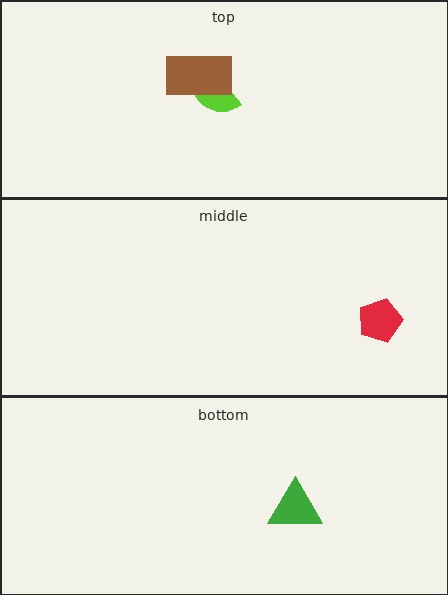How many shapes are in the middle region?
1.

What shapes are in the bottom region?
The green triangle.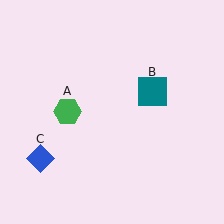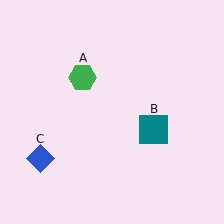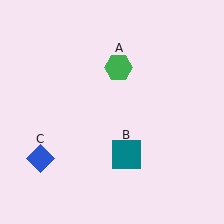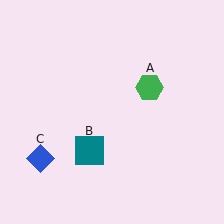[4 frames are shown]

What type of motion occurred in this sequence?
The green hexagon (object A), teal square (object B) rotated clockwise around the center of the scene.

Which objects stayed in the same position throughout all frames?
Blue diamond (object C) remained stationary.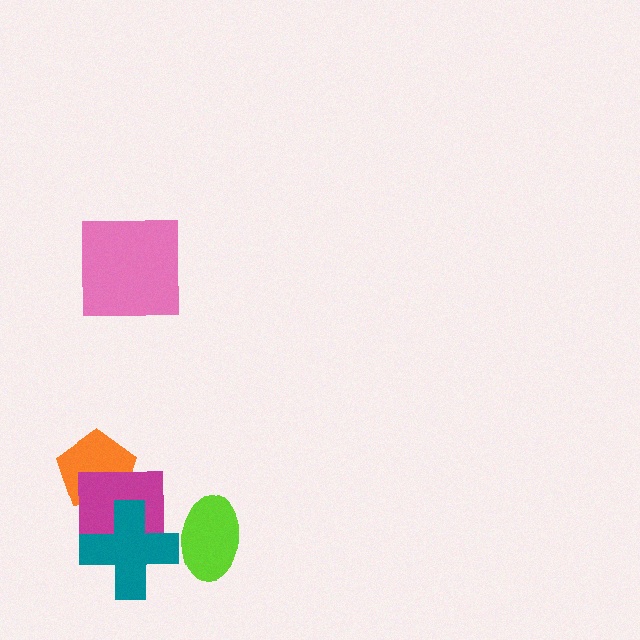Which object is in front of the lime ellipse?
The teal cross is in front of the lime ellipse.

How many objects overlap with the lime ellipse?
1 object overlaps with the lime ellipse.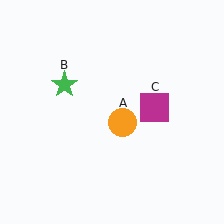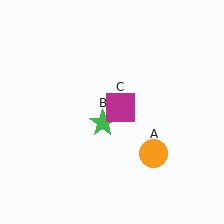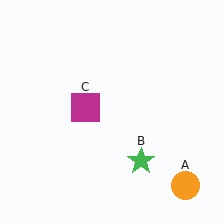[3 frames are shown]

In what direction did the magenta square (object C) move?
The magenta square (object C) moved left.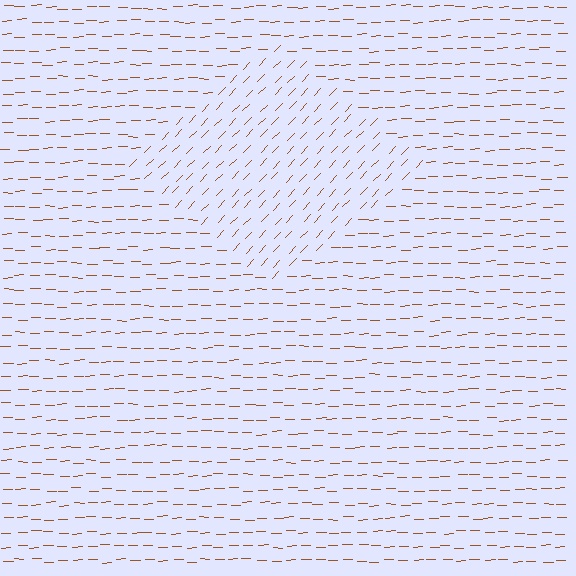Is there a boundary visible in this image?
Yes, there is a texture boundary formed by a change in line orientation.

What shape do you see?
I see a diamond.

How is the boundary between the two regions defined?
The boundary is defined purely by a change in line orientation (approximately 45 degrees difference). All lines are the same color and thickness.